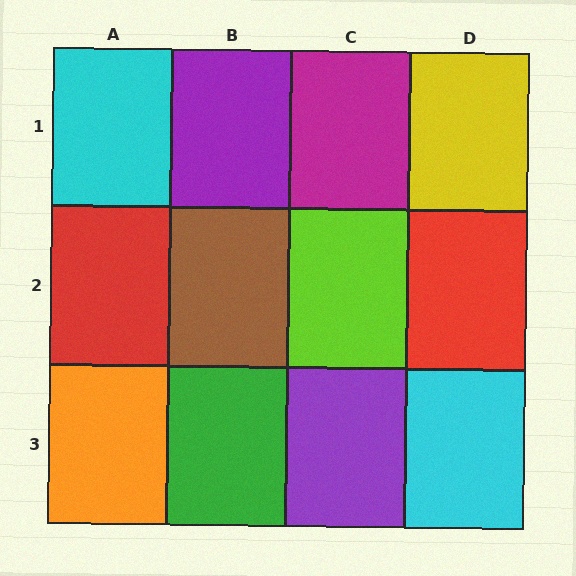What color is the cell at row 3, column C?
Purple.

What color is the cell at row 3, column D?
Cyan.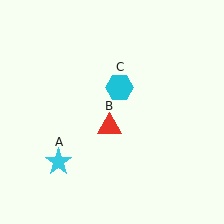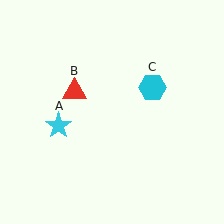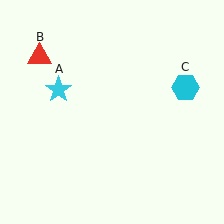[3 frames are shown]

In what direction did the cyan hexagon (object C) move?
The cyan hexagon (object C) moved right.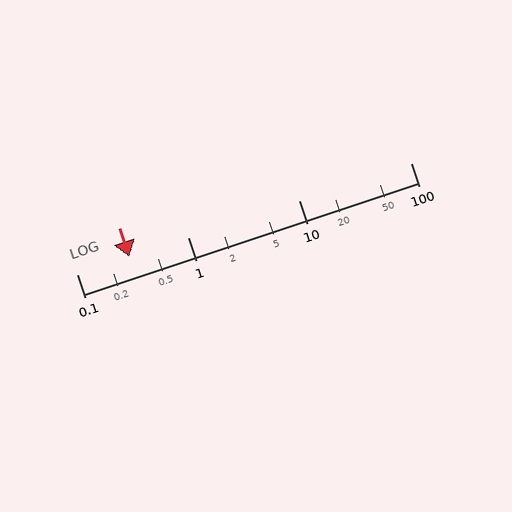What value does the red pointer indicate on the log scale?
The pointer indicates approximately 0.3.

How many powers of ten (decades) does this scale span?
The scale spans 3 decades, from 0.1 to 100.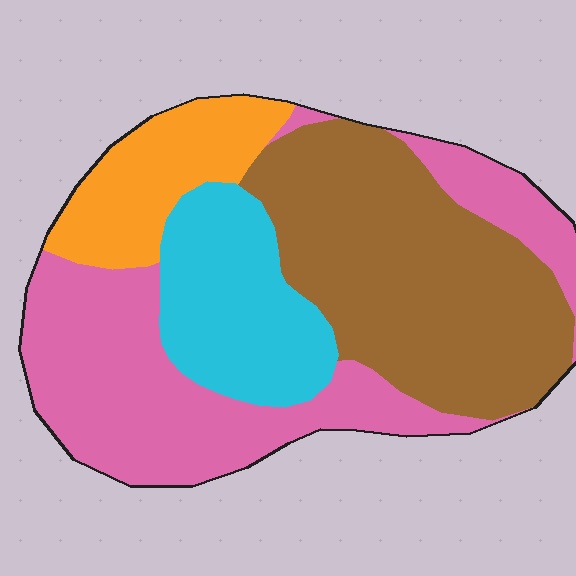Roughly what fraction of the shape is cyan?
Cyan takes up about one sixth (1/6) of the shape.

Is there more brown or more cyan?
Brown.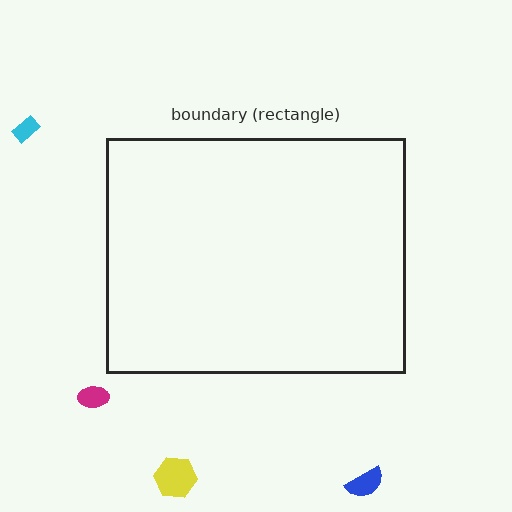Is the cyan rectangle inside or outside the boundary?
Outside.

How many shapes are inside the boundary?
0 inside, 4 outside.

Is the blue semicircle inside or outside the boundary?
Outside.